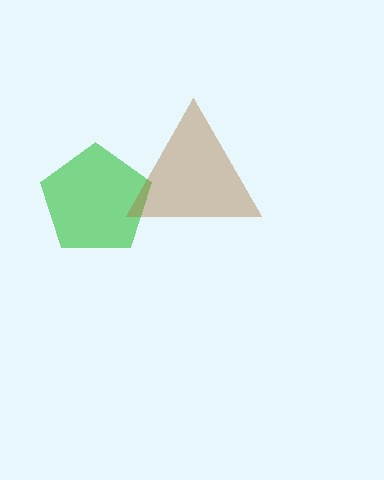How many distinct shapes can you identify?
There are 2 distinct shapes: a green pentagon, a brown triangle.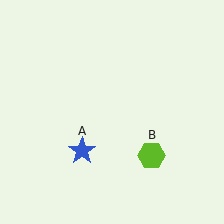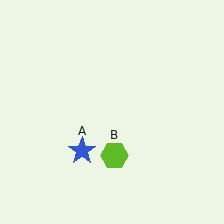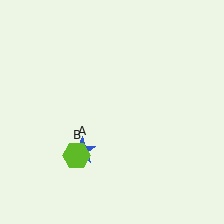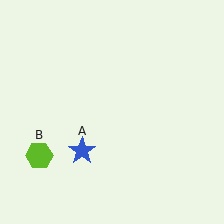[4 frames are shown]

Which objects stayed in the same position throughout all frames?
Blue star (object A) remained stationary.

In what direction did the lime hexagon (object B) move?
The lime hexagon (object B) moved left.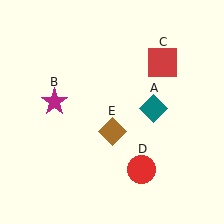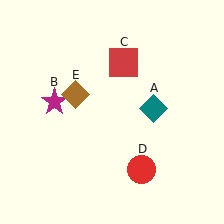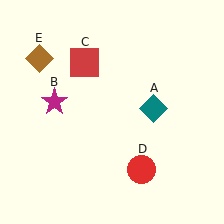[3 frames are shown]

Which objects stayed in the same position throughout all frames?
Teal diamond (object A) and magenta star (object B) and red circle (object D) remained stationary.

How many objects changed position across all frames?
2 objects changed position: red square (object C), brown diamond (object E).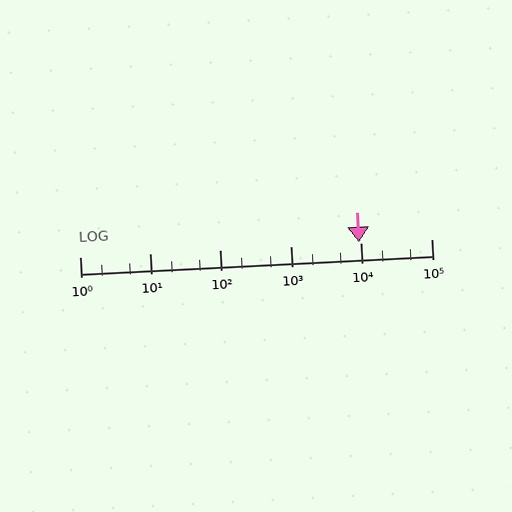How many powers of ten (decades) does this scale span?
The scale spans 5 decades, from 1 to 100000.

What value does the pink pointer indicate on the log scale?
The pointer indicates approximately 9200.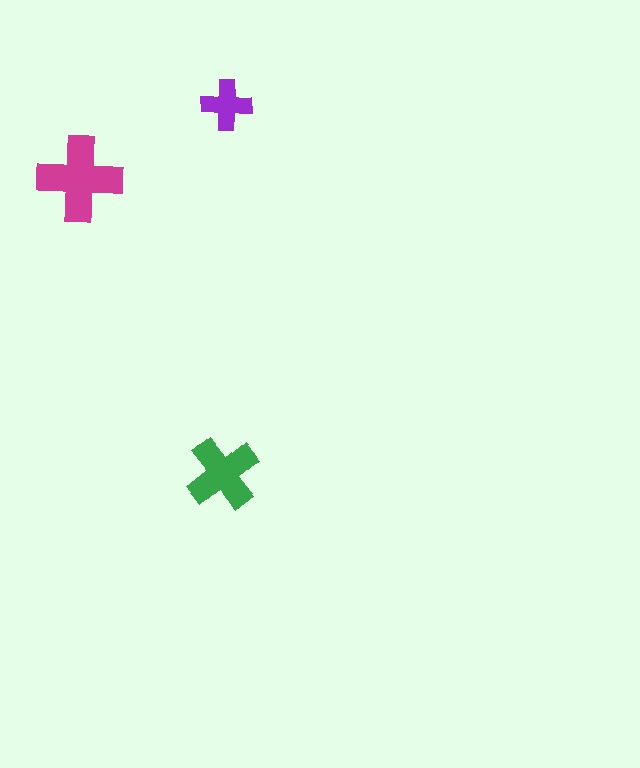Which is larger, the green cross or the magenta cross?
The magenta one.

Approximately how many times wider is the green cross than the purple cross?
About 1.5 times wider.